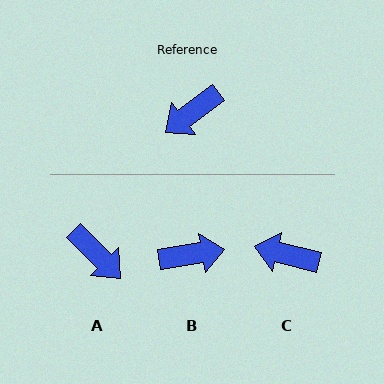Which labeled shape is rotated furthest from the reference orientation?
B, about 152 degrees away.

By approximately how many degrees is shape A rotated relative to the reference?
Approximately 98 degrees counter-clockwise.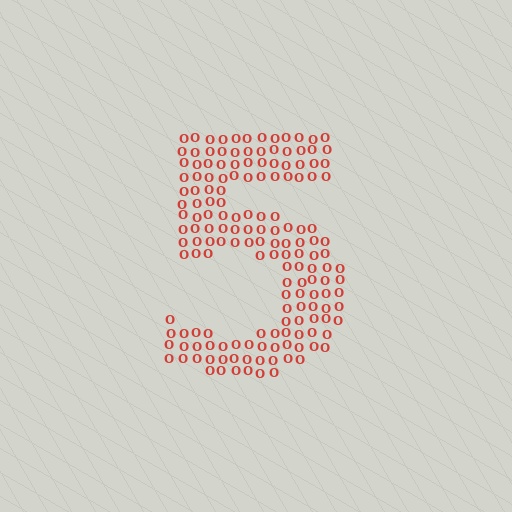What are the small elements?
The small elements are letter O's.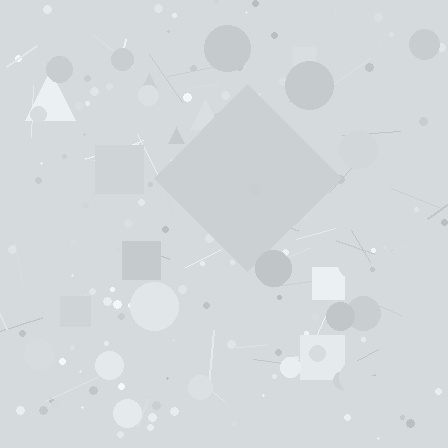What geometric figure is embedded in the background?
A diamond is embedded in the background.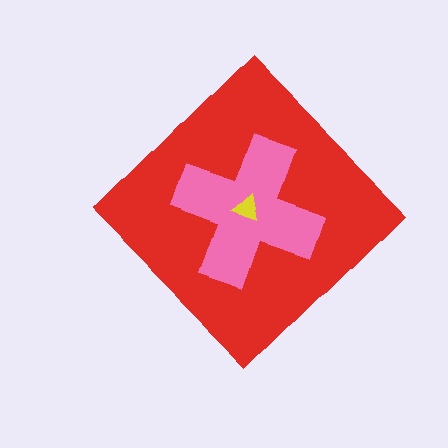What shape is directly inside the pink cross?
The yellow triangle.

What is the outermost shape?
The red diamond.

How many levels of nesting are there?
3.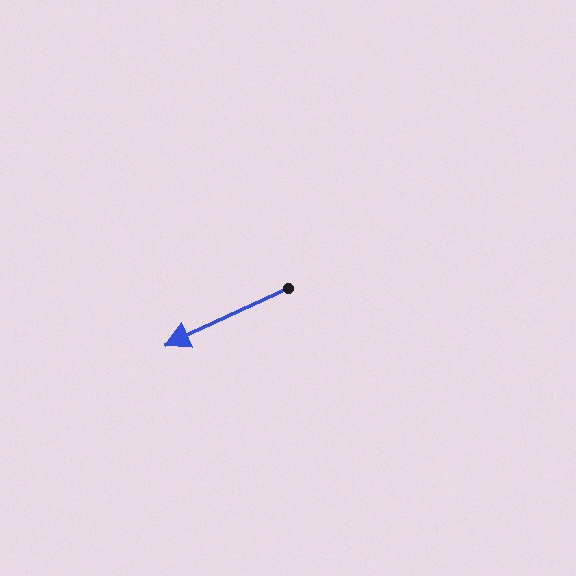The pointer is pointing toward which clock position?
Roughly 8 o'clock.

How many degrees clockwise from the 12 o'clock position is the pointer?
Approximately 245 degrees.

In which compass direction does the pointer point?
Southwest.